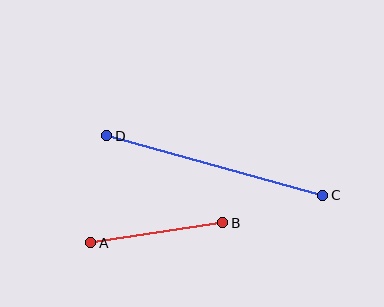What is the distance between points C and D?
The distance is approximately 224 pixels.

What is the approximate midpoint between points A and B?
The midpoint is at approximately (157, 233) pixels.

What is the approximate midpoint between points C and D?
The midpoint is at approximately (215, 165) pixels.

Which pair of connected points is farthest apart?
Points C and D are farthest apart.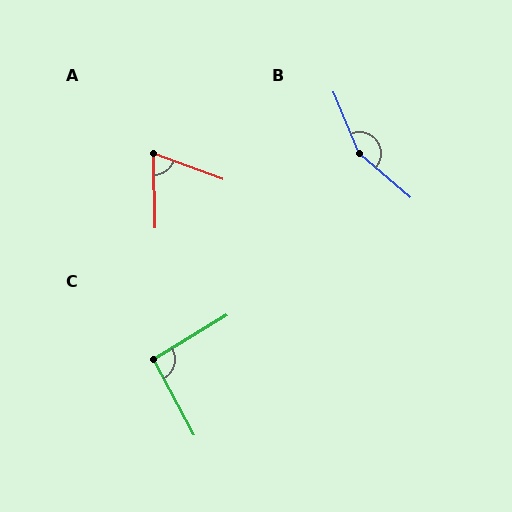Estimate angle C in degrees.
Approximately 93 degrees.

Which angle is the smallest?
A, at approximately 68 degrees.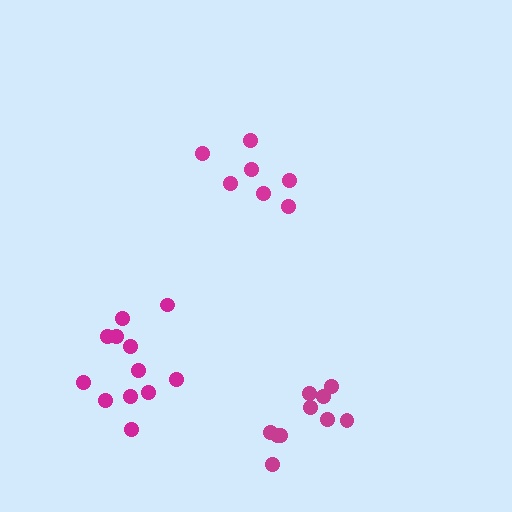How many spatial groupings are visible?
There are 3 spatial groupings.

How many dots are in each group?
Group 1: 7 dots, Group 2: 12 dots, Group 3: 10 dots (29 total).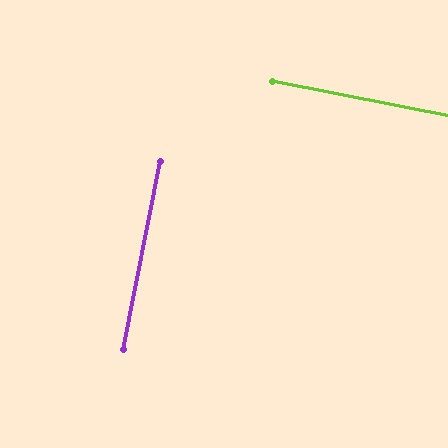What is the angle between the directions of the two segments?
Approximately 90 degrees.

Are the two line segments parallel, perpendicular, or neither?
Perpendicular — they meet at approximately 90°.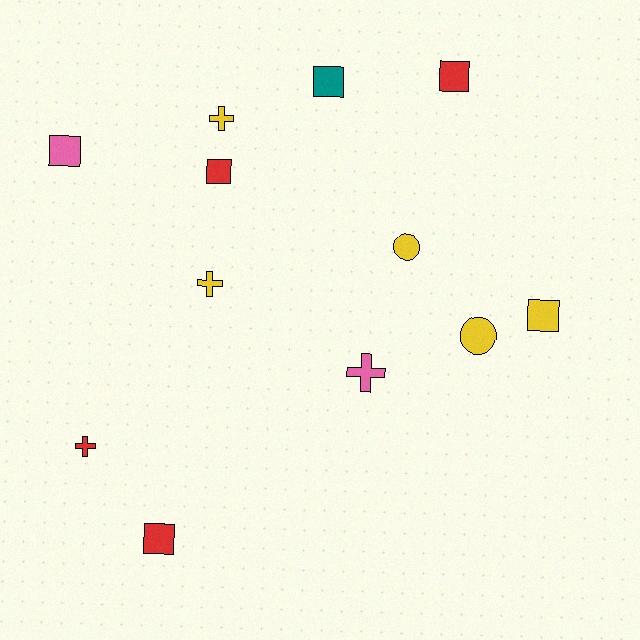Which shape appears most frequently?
Square, with 6 objects.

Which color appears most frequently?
Yellow, with 5 objects.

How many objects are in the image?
There are 12 objects.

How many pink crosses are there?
There is 1 pink cross.